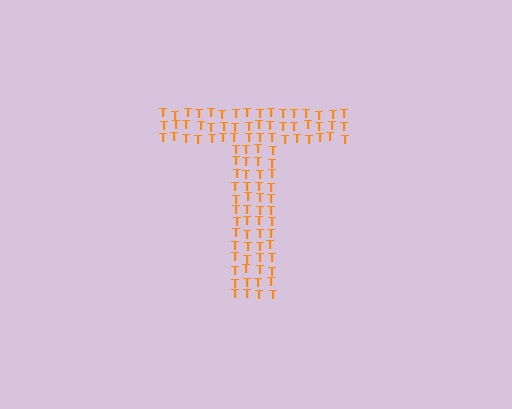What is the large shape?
The large shape is the letter T.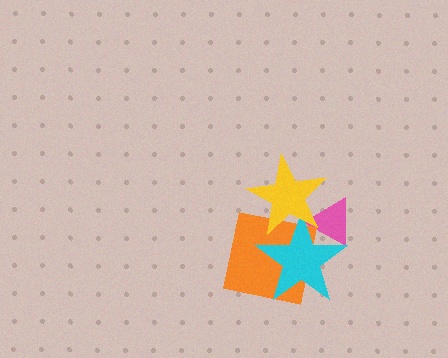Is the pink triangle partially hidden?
Yes, it is partially covered by another shape.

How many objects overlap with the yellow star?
3 objects overlap with the yellow star.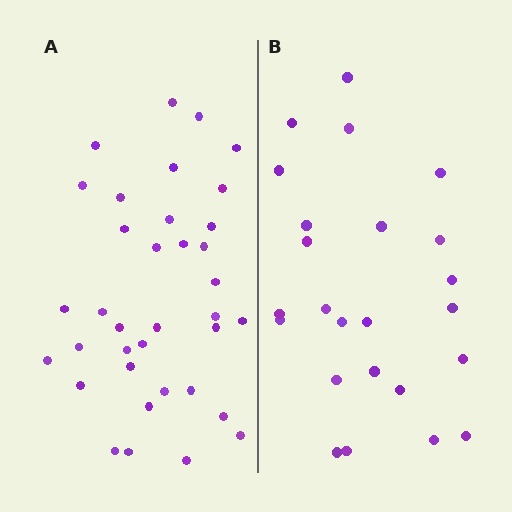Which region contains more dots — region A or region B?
Region A (the left region) has more dots.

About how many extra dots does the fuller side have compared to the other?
Region A has roughly 12 or so more dots than region B.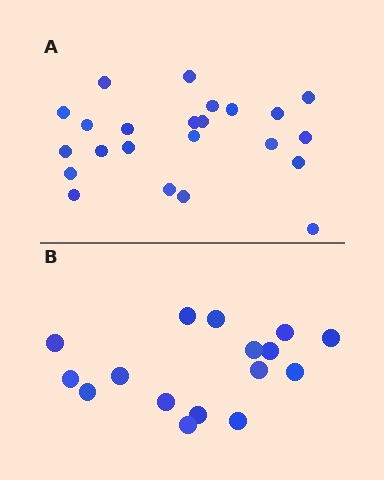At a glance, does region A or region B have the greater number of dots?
Region A (the top region) has more dots.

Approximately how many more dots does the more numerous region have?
Region A has roughly 8 or so more dots than region B.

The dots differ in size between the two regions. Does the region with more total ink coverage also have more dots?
No. Region B has more total ink coverage because its dots are larger, but region A actually contains more individual dots. Total area can be misleading — the number of items is what matters here.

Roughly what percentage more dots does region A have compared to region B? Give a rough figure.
About 45% more.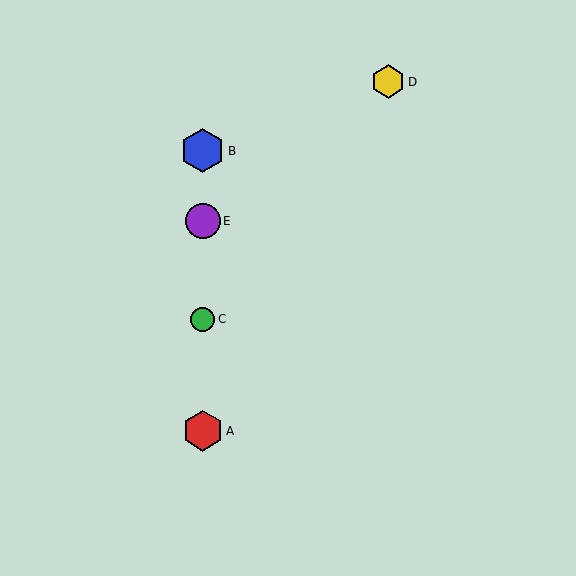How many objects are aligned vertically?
4 objects (A, B, C, E) are aligned vertically.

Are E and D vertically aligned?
No, E is at x≈203 and D is at x≈388.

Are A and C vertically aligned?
Yes, both are at x≈203.